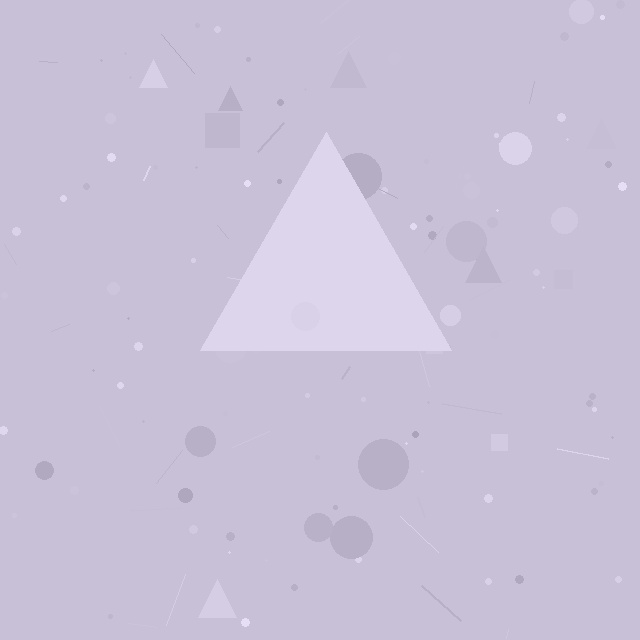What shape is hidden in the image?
A triangle is hidden in the image.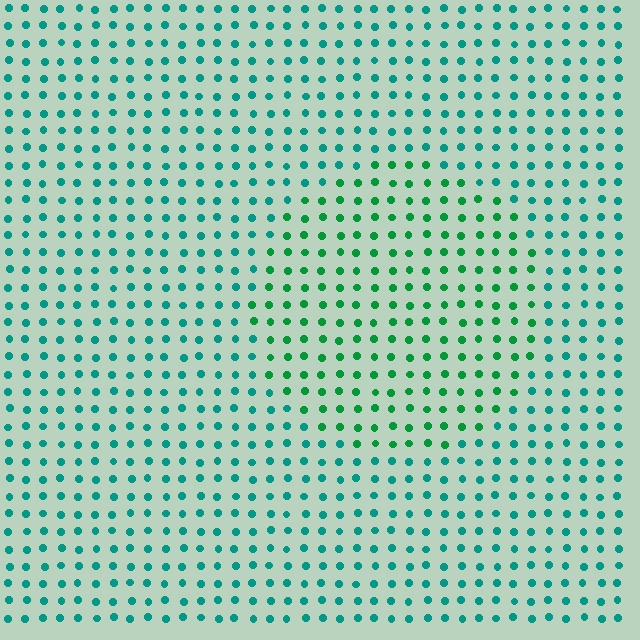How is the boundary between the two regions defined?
The boundary is defined purely by a slight shift in hue (about 32 degrees). Spacing, size, and orientation are identical on both sides.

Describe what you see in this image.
The image is filled with small teal elements in a uniform arrangement. A circle-shaped region is visible where the elements are tinted to a slightly different hue, forming a subtle color boundary.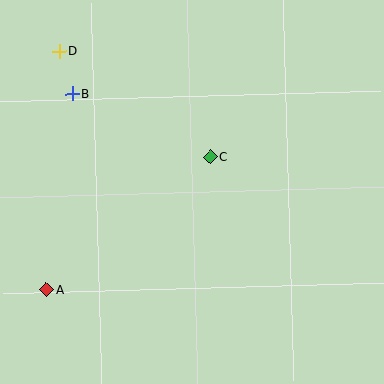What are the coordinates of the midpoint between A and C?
The midpoint between A and C is at (128, 224).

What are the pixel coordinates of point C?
Point C is at (210, 157).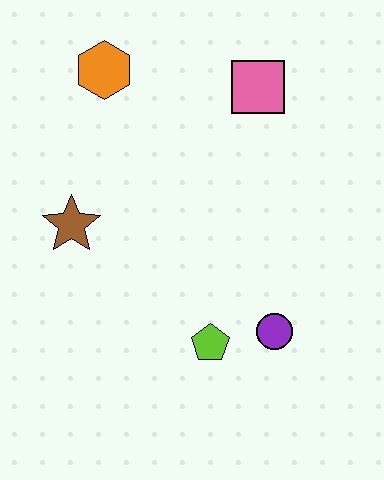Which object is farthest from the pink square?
The lime pentagon is farthest from the pink square.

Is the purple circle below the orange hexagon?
Yes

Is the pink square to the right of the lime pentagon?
Yes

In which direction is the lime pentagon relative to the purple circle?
The lime pentagon is to the left of the purple circle.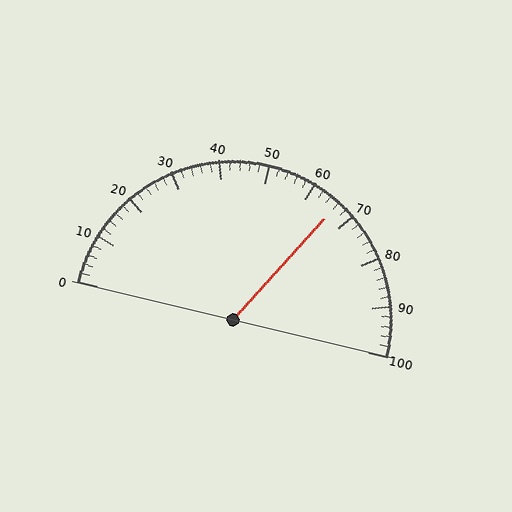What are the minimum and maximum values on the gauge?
The gauge ranges from 0 to 100.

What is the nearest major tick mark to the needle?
The nearest major tick mark is 70.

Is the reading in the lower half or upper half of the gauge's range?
The reading is in the upper half of the range (0 to 100).